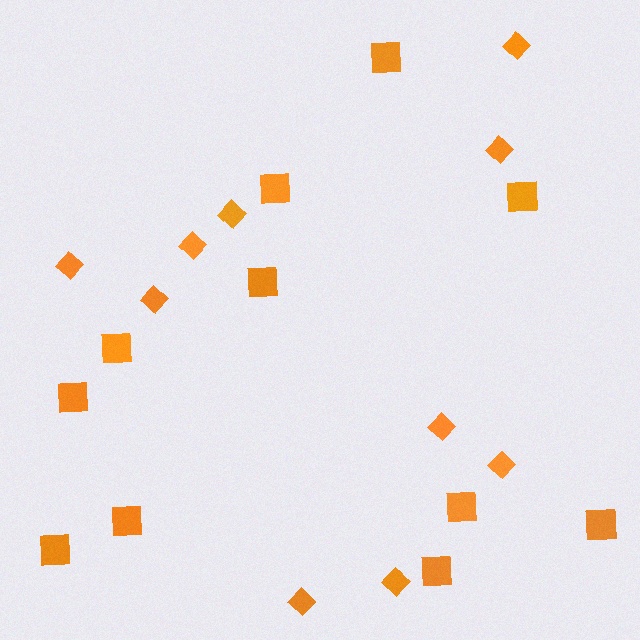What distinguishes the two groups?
There are 2 groups: one group of squares (11) and one group of diamonds (10).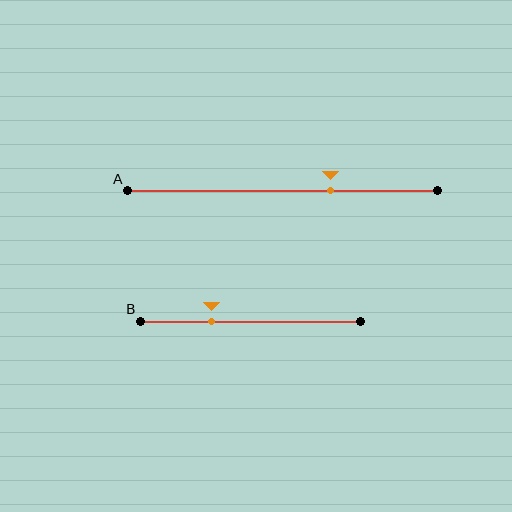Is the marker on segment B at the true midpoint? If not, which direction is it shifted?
No, the marker on segment B is shifted to the left by about 18% of the segment length.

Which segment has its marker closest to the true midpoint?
Segment A has its marker closest to the true midpoint.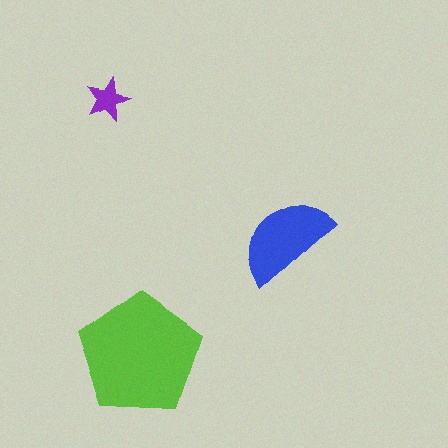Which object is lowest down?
The lime pentagon is bottommost.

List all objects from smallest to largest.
The purple star, the blue semicircle, the lime pentagon.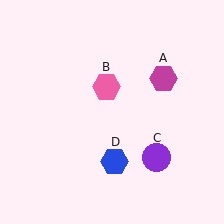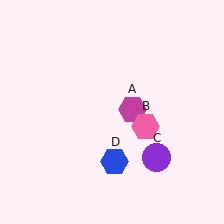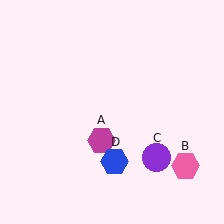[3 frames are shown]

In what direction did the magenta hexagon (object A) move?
The magenta hexagon (object A) moved down and to the left.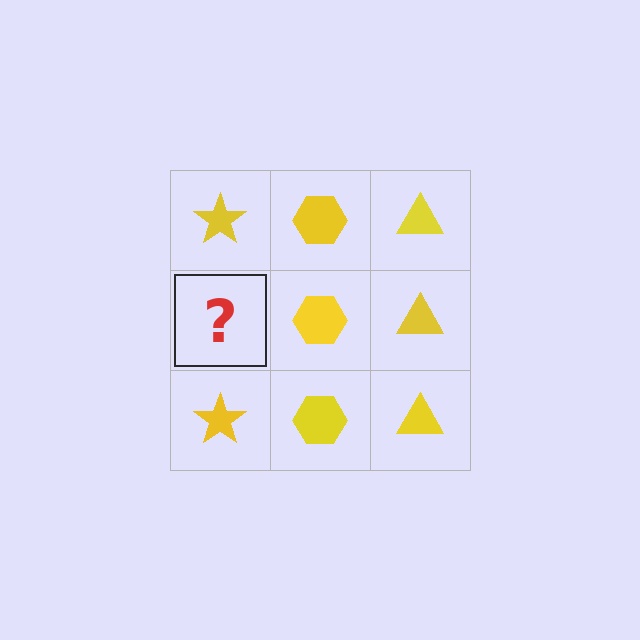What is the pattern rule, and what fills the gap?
The rule is that each column has a consistent shape. The gap should be filled with a yellow star.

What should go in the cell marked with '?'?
The missing cell should contain a yellow star.